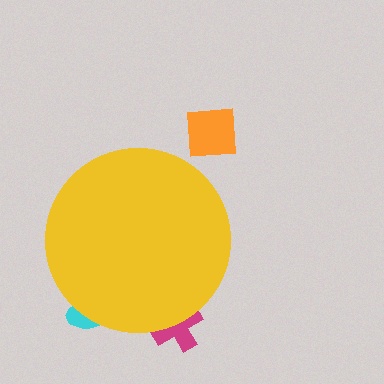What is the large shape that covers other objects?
A yellow circle.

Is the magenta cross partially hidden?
Yes, the magenta cross is partially hidden behind the yellow circle.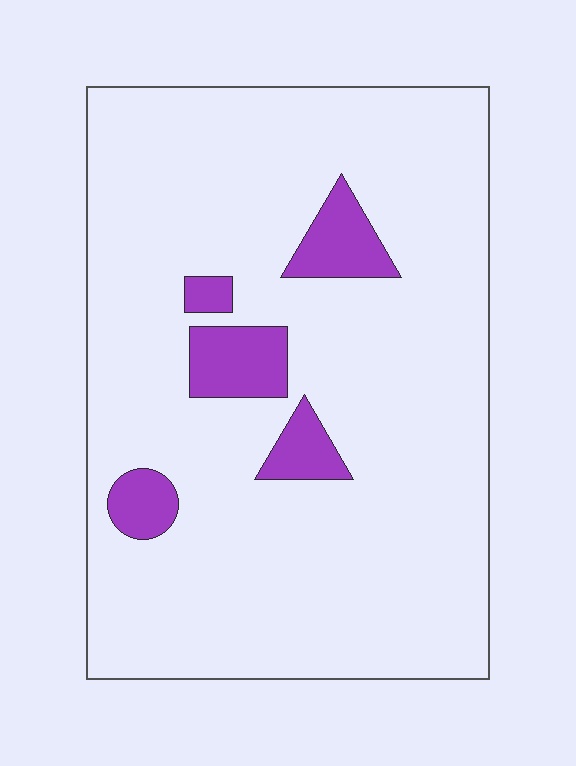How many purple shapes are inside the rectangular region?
5.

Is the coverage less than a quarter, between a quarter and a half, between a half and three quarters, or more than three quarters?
Less than a quarter.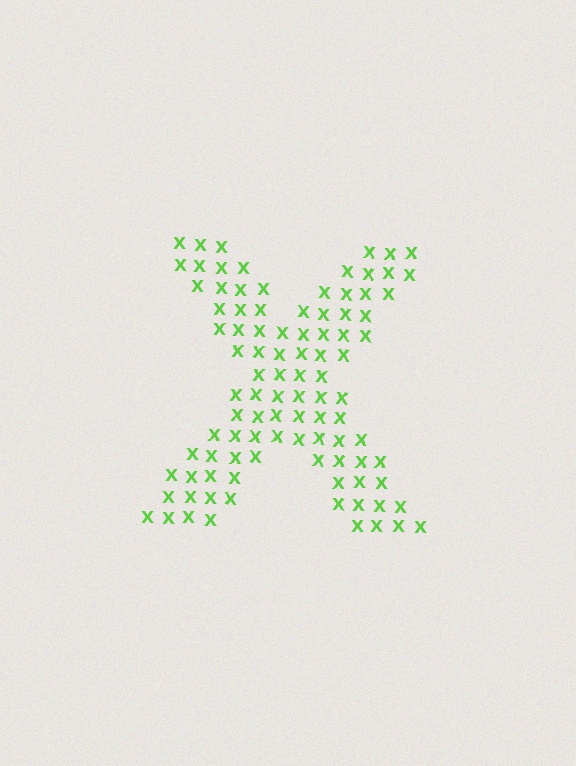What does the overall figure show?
The overall figure shows the letter X.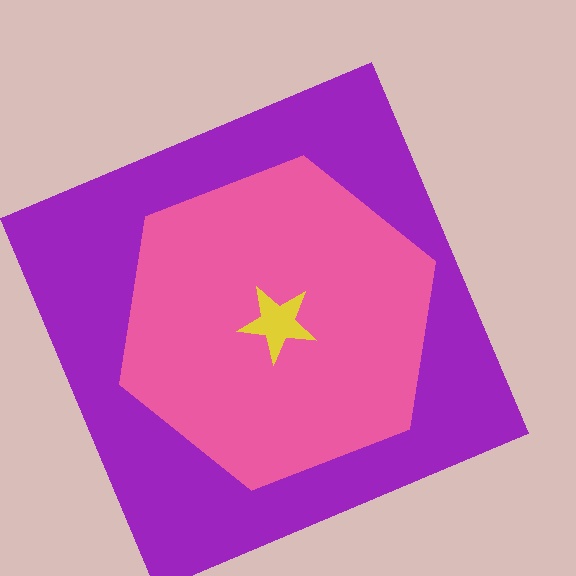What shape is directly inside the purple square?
The pink hexagon.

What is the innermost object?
The yellow star.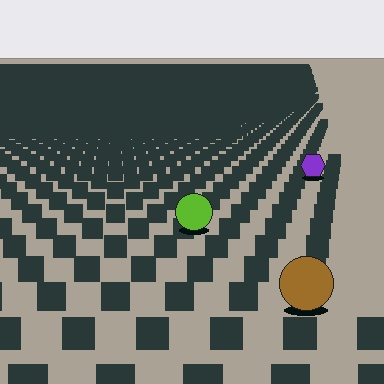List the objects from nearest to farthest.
From nearest to farthest: the brown circle, the lime circle, the purple hexagon.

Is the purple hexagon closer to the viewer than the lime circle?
No. The lime circle is closer — you can tell from the texture gradient: the ground texture is coarser near it.